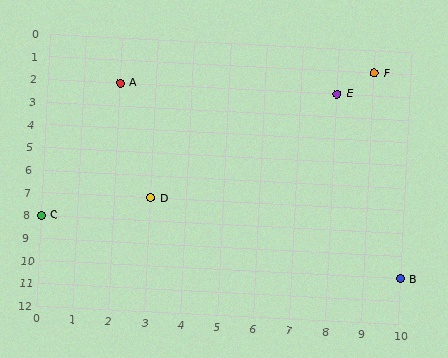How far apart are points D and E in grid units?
Points D and E are 5 columns and 5 rows apart (about 7.1 grid units diagonally).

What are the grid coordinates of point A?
Point A is at grid coordinates (2, 2).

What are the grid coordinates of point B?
Point B is at grid coordinates (10, 10).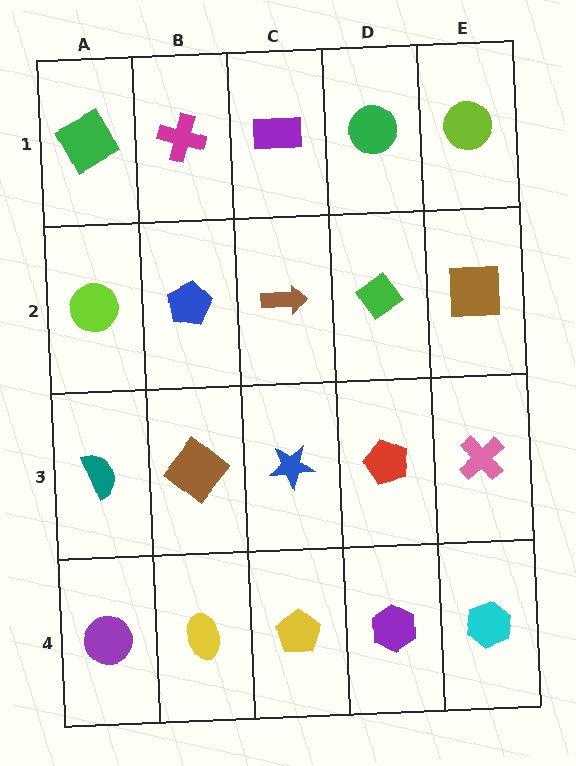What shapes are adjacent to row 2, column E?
A lime circle (row 1, column E), a pink cross (row 3, column E), a green diamond (row 2, column D).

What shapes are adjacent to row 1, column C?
A brown arrow (row 2, column C), a magenta cross (row 1, column B), a green circle (row 1, column D).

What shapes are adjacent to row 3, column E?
A brown square (row 2, column E), a cyan hexagon (row 4, column E), a red pentagon (row 3, column D).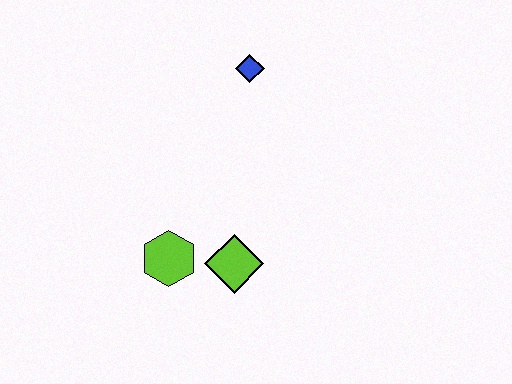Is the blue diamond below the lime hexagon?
No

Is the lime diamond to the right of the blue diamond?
No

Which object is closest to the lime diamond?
The lime hexagon is closest to the lime diamond.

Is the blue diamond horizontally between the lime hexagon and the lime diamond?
No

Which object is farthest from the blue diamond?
The lime hexagon is farthest from the blue diamond.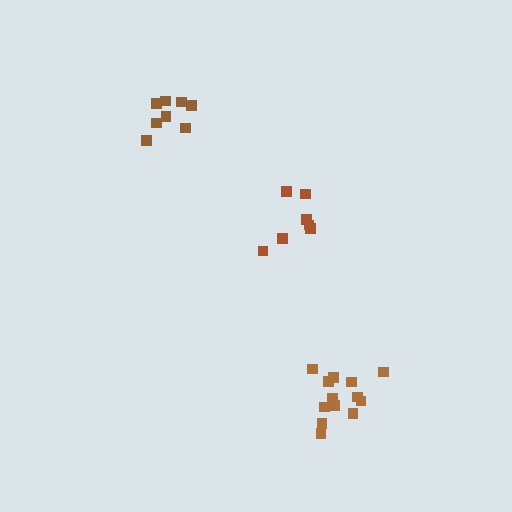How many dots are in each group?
Group 1: 13 dots, Group 2: 8 dots, Group 3: 7 dots (28 total).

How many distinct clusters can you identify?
There are 3 distinct clusters.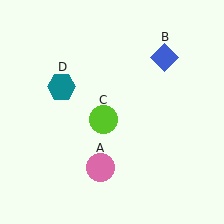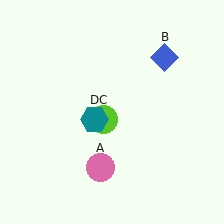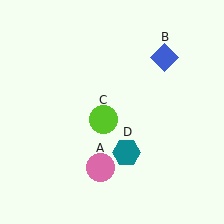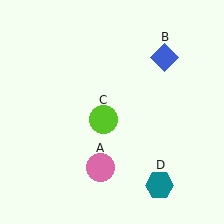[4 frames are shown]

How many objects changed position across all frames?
1 object changed position: teal hexagon (object D).